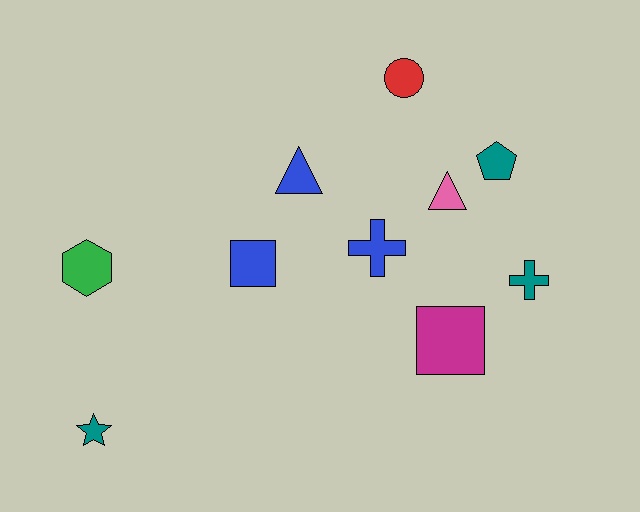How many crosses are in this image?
There are 2 crosses.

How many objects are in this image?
There are 10 objects.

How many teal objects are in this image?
There are 3 teal objects.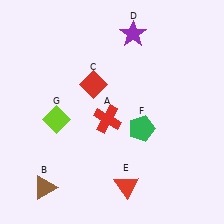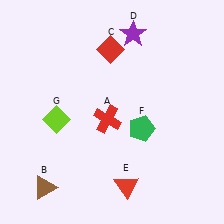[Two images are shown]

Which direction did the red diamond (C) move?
The red diamond (C) moved up.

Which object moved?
The red diamond (C) moved up.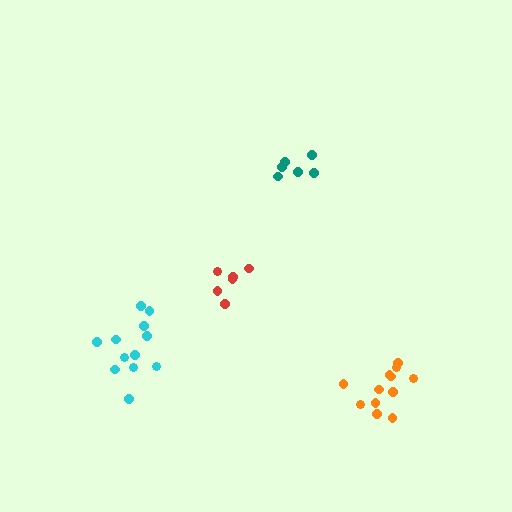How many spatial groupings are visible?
There are 4 spatial groupings.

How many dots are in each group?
Group 1: 12 dots, Group 2: 6 dots, Group 3: 12 dots, Group 4: 6 dots (36 total).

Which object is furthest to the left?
The cyan cluster is leftmost.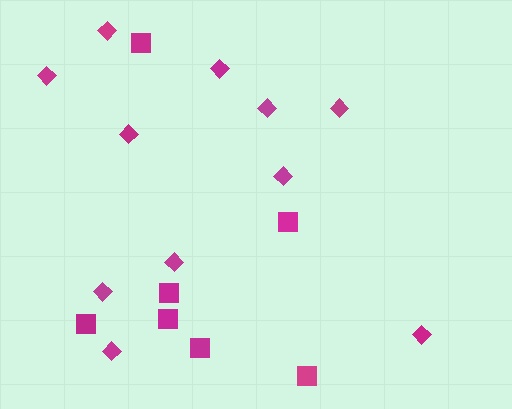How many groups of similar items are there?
There are 2 groups: one group of squares (7) and one group of diamonds (11).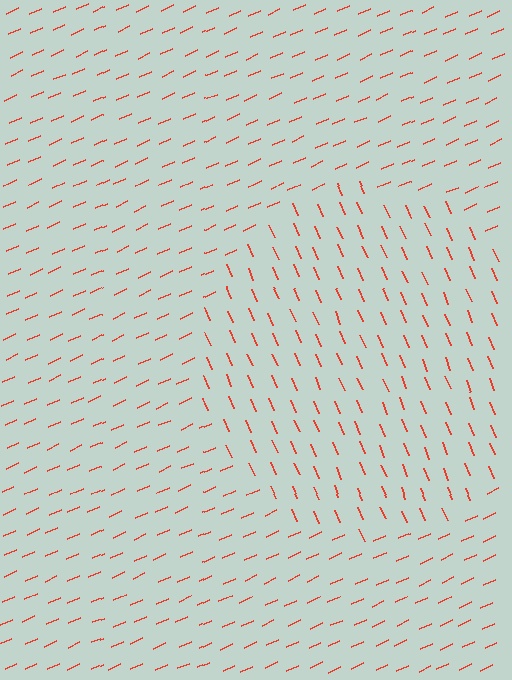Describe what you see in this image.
The image is filled with small red line segments. A circle region in the image has lines oriented differently from the surrounding lines, creating a visible texture boundary.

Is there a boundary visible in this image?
Yes, there is a texture boundary formed by a change in line orientation.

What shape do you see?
I see a circle.